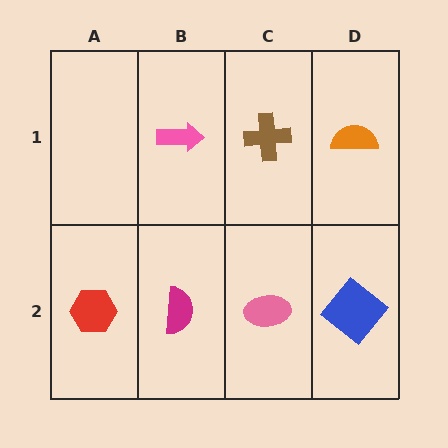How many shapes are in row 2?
4 shapes.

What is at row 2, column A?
A red hexagon.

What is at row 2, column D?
A blue diamond.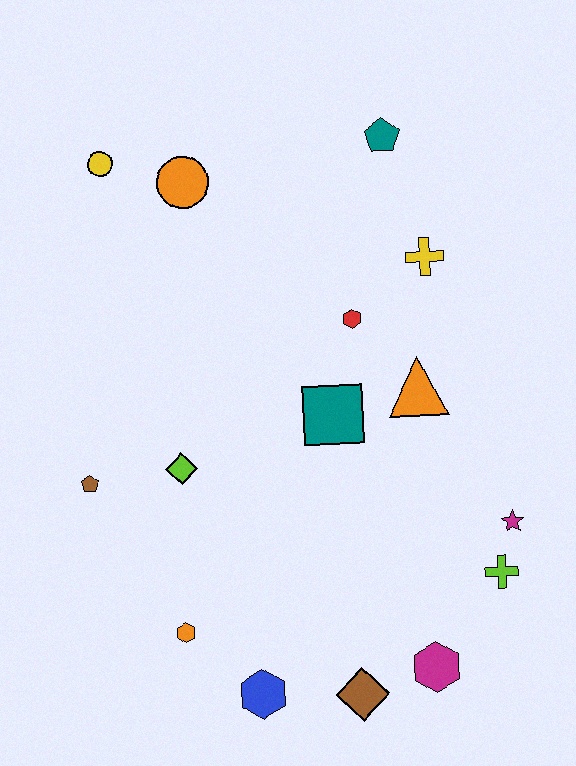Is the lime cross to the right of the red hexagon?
Yes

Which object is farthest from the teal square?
The yellow circle is farthest from the teal square.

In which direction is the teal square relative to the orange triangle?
The teal square is to the left of the orange triangle.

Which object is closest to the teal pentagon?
The yellow cross is closest to the teal pentagon.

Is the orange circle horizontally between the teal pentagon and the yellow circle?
Yes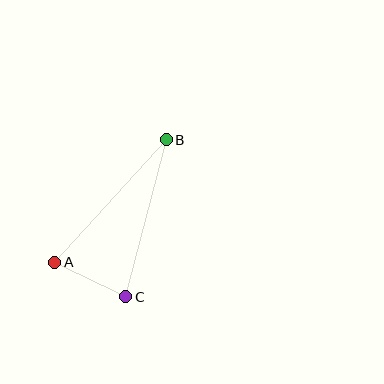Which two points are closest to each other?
Points A and C are closest to each other.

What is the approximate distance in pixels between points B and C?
The distance between B and C is approximately 162 pixels.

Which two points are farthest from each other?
Points A and B are farthest from each other.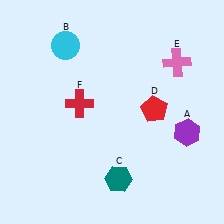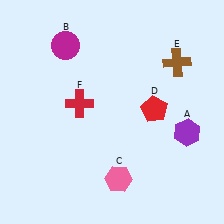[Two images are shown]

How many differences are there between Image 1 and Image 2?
There are 3 differences between the two images.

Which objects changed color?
B changed from cyan to magenta. C changed from teal to pink. E changed from pink to brown.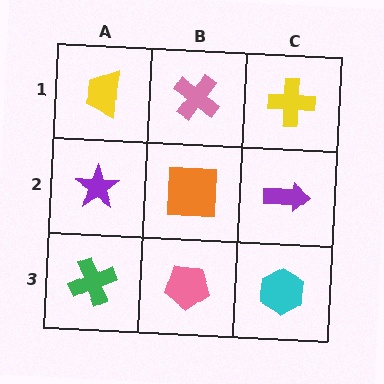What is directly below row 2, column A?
A green cross.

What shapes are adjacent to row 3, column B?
An orange square (row 2, column B), a green cross (row 3, column A), a cyan hexagon (row 3, column C).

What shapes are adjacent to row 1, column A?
A purple star (row 2, column A), a pink cross (row 1, column B).